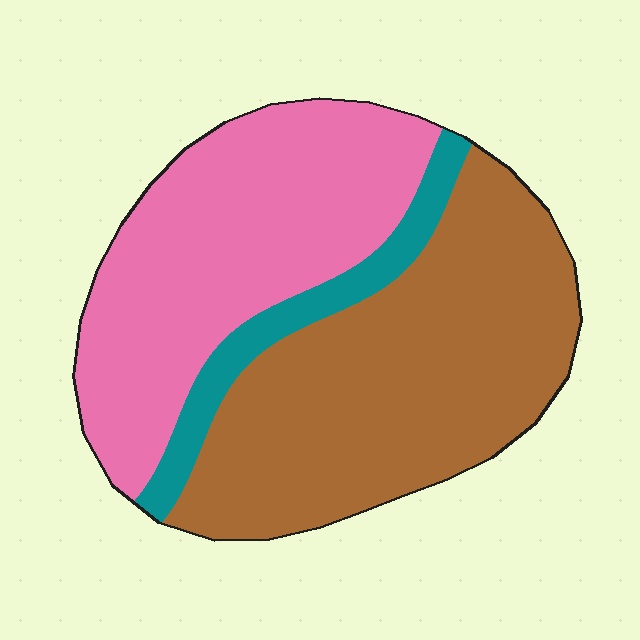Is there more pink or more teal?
Pink.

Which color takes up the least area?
Teal, at roughly 10%.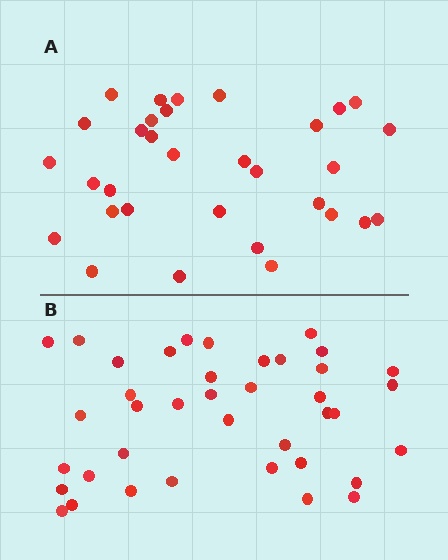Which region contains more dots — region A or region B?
Region B (the bottom region) has more dots.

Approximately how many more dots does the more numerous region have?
Region B has roughly 8 or so more dots than region A.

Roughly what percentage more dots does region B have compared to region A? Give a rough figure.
About 20% more.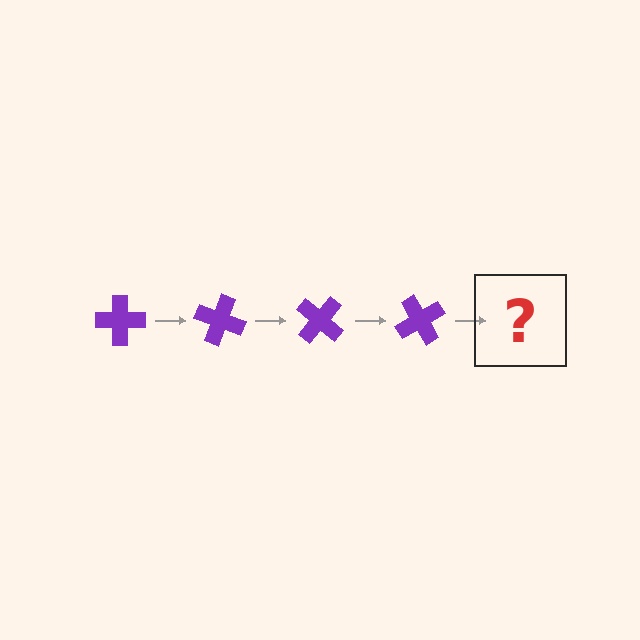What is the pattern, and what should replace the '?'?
The pattern is that the cross rotates 20 degrees each step. The '?' should be a purple cross rotated 80 degrees.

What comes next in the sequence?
The next element should be a purple cross rotated 80 degrees.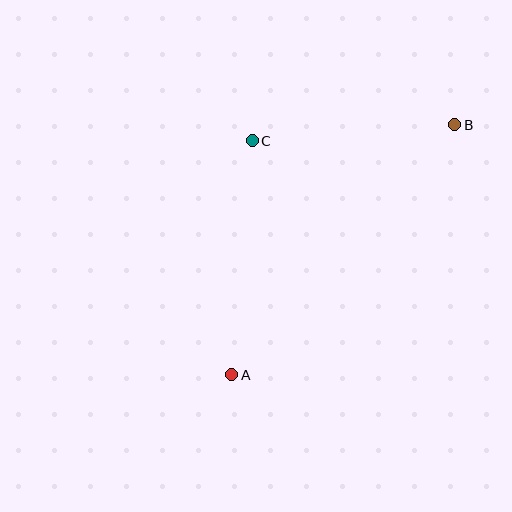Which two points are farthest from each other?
Points A and B are farthest from each other.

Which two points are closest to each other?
Points B and C are closest to each other.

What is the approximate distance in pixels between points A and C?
The distance between A and C is approximately 235 pixels.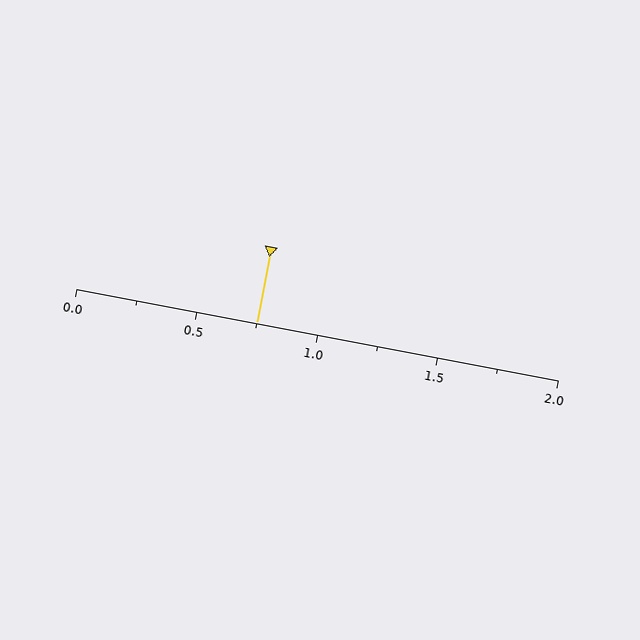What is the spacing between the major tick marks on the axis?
The major ticks are spaced 0.5 apart.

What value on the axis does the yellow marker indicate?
The marker indicates approximately 0.75.